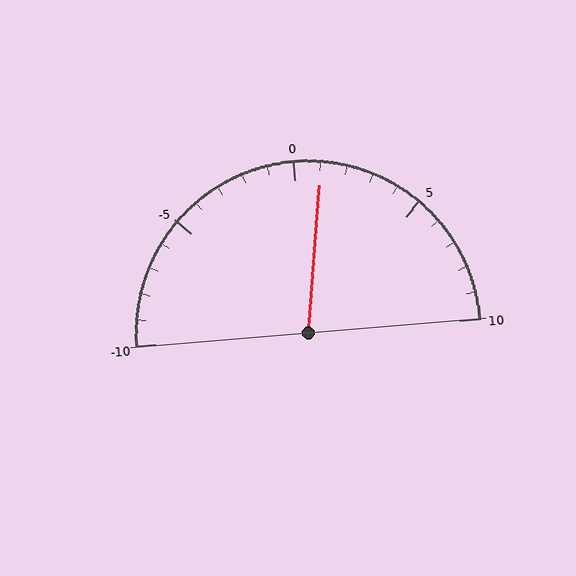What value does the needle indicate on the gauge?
The needle indicates approximately 1.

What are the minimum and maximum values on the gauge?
The gauge ranges from -10 to 10.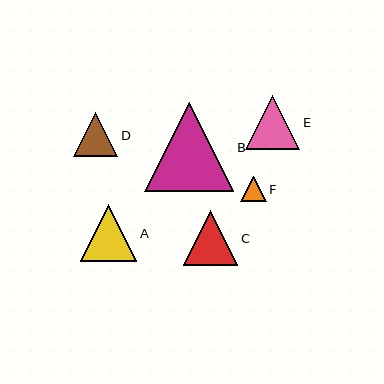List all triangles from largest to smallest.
From largest to smallest: B, A, C, E, D, F.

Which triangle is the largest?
Triangle B is the largest with a size of approximately 89 pixels.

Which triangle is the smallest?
Triangle F is the smallest with a size of approximately 25 pixels.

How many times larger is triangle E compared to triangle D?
Triangle E is approximately 1.2 times the size of triangle D.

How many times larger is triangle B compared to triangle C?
Triangle B is approximately 1.6 times the size of triangle C.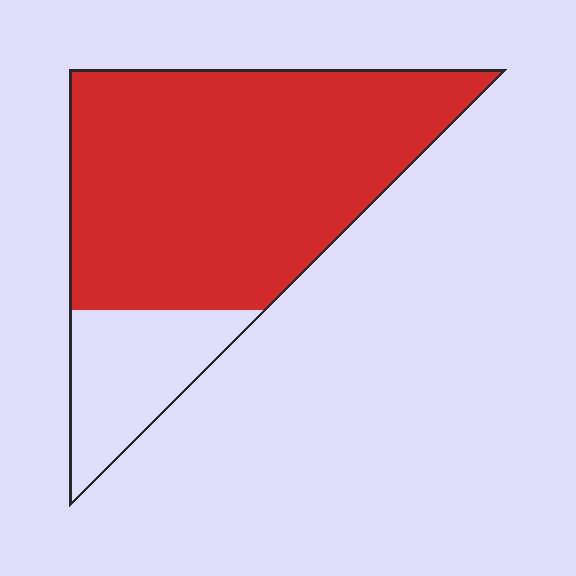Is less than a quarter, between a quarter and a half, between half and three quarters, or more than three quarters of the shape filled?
More than three quarters.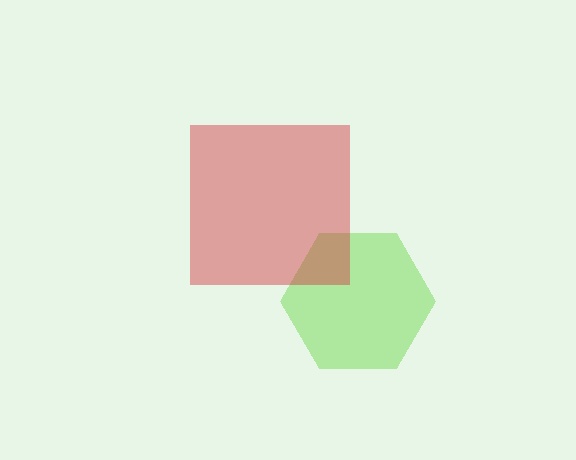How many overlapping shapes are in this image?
There are 2 overlapping shapes in the image.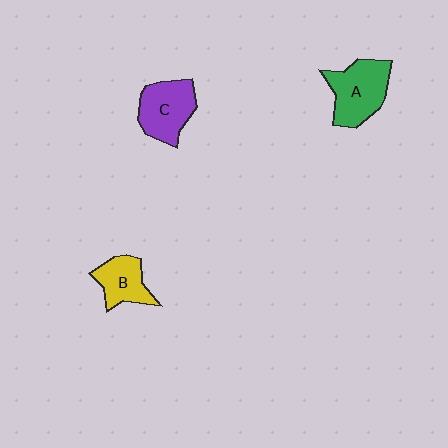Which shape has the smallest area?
Shape B (yellow).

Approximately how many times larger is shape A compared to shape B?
Approximately 1.5 times.